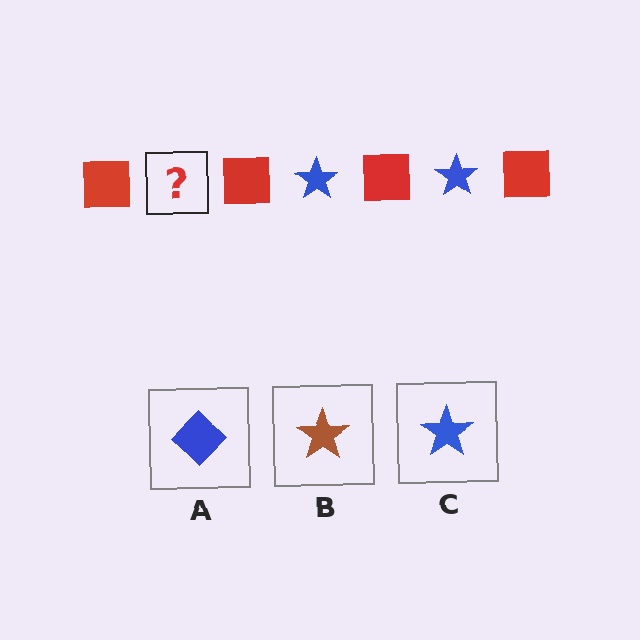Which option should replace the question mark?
Option C.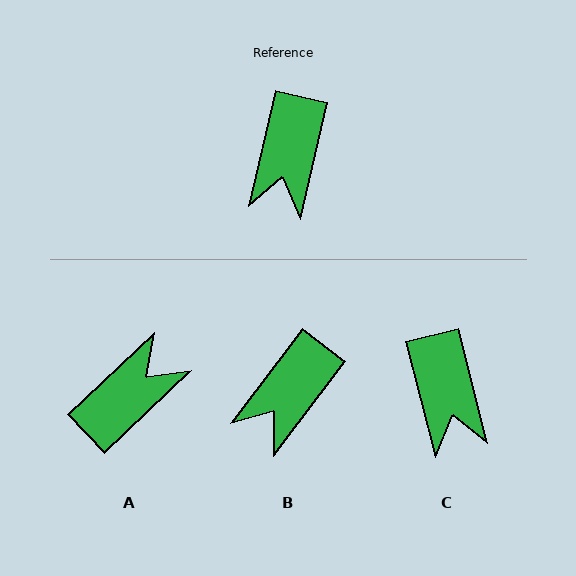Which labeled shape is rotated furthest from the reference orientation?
A, about 147 degrees away.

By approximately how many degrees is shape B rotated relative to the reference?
Approximately 24 degrees clockwise.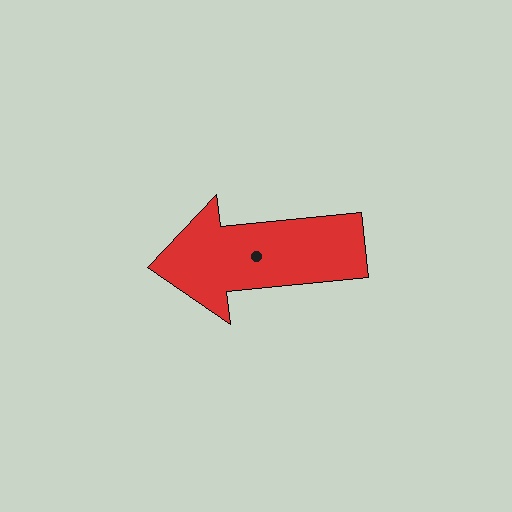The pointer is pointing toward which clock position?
Roughly 9 o'clock.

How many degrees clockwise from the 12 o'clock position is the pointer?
Approximately 264 degrees.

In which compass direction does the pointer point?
West.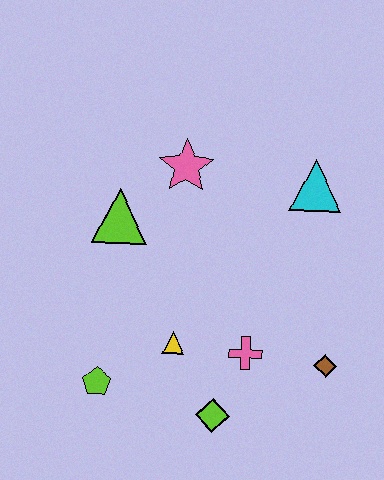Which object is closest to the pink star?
The lime triangle is closest to the pink star.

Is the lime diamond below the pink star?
Yes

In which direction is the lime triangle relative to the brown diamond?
The lime triangle is to the left of the brown diamond.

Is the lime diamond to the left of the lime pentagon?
No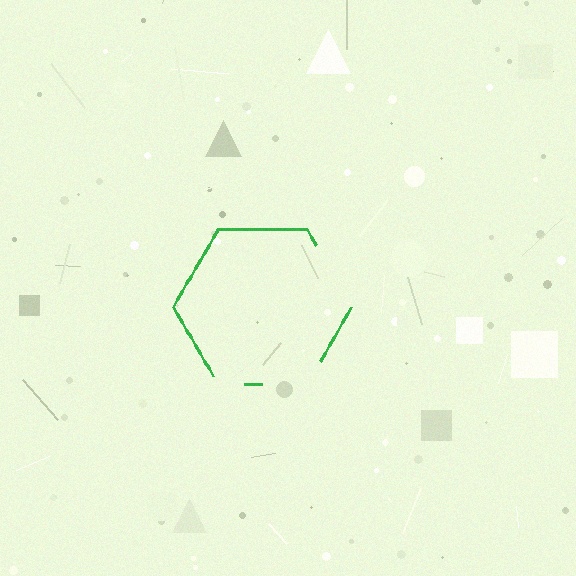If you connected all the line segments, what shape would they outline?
They would outline a hexagon.